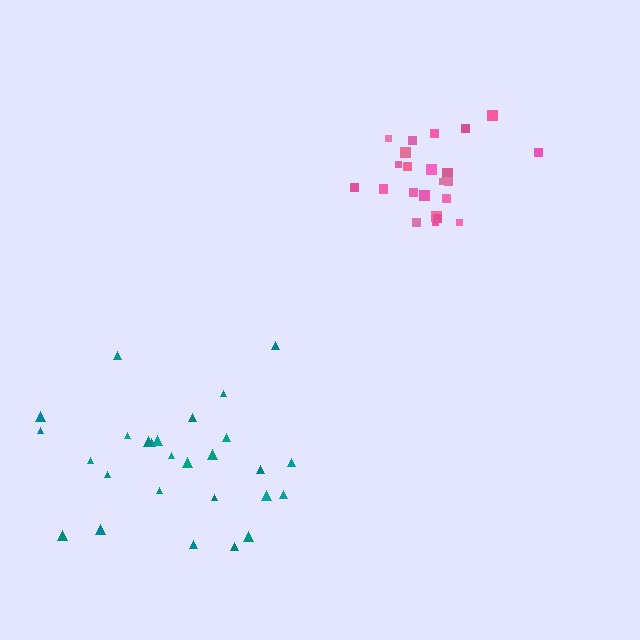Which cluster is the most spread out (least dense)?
Teal.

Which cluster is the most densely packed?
Pink.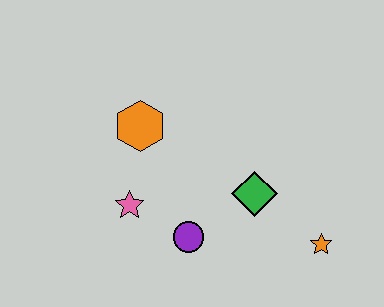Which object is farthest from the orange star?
The orange hexagon is farthest from the orange star.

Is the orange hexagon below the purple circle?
No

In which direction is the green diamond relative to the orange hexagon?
The green diamond is to the right of the orange hexagon.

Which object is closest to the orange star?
The green diamond is closest to the orange star.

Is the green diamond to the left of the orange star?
Yes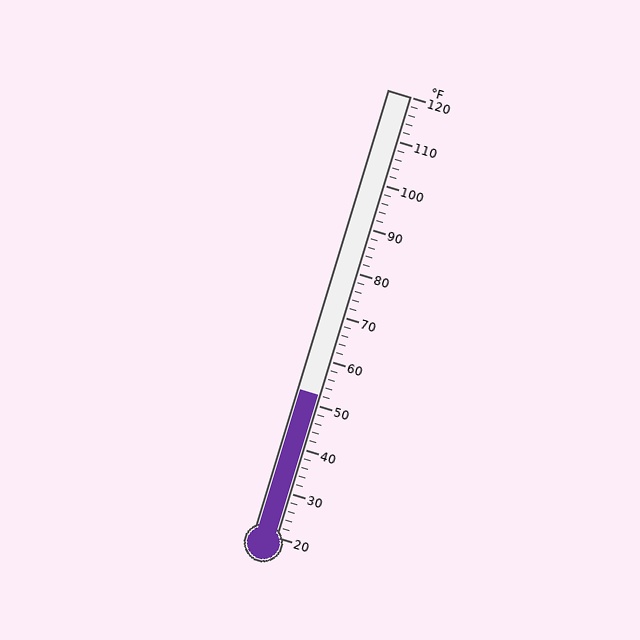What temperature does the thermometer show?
The thermometer shows approximately 52°F.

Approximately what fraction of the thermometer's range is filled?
The thermometer is filled to approximately 30% of its range.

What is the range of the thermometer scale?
The thermometer scale ranges from 20°F to 120°F.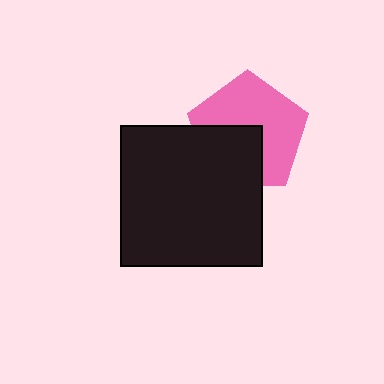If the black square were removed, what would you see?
You would see the complete pink pentagon.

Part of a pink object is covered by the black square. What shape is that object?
It is a pentagon.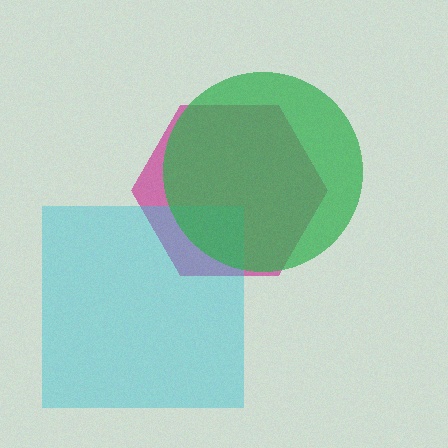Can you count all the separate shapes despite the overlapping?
Yes, there are 3 separate shapes.